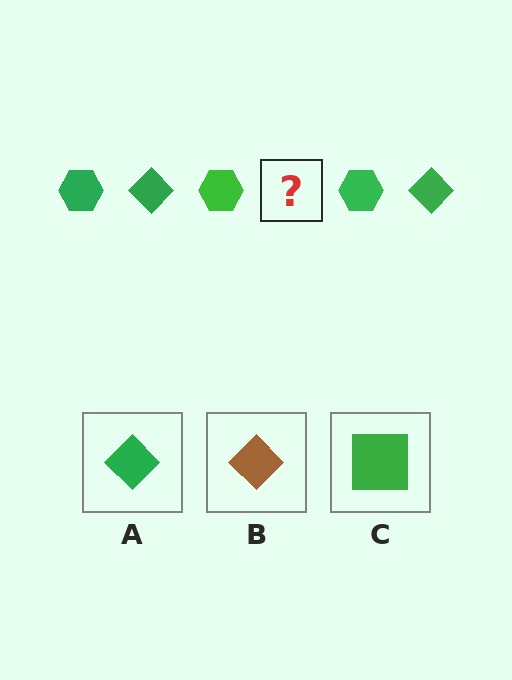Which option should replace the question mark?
Option A.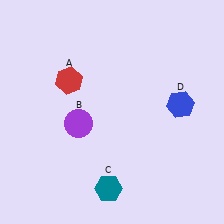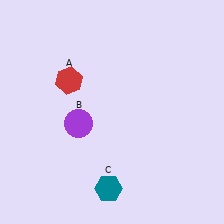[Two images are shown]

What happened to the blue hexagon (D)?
The blue hexagon (D) was removed in Image 2. It was in the top-right area of Image 1.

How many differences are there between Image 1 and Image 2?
There is 1 difference between the two images.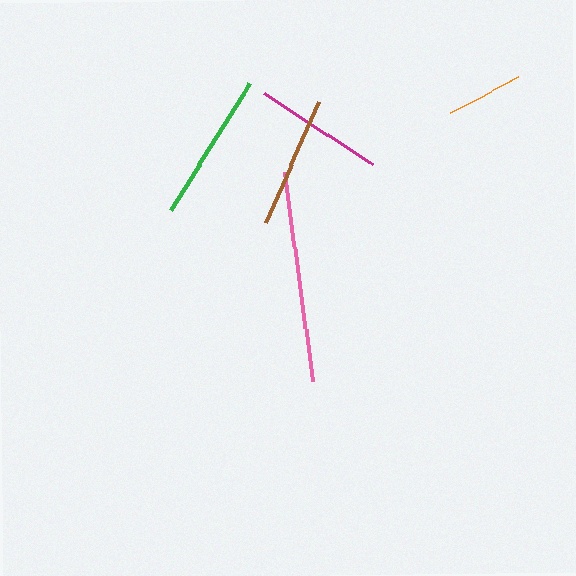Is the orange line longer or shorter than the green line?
The green line is longer than the orange line.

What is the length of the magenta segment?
The magenta segment is approximately 129 pixels long.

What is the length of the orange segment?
The orange segment is approximately 77 pixels long.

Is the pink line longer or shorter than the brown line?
The pink line is longer than the brown line.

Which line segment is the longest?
The pink line is the longest at approximately 211 pixels.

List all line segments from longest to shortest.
From longest to shortest: pink, green, brown, magenta, orange.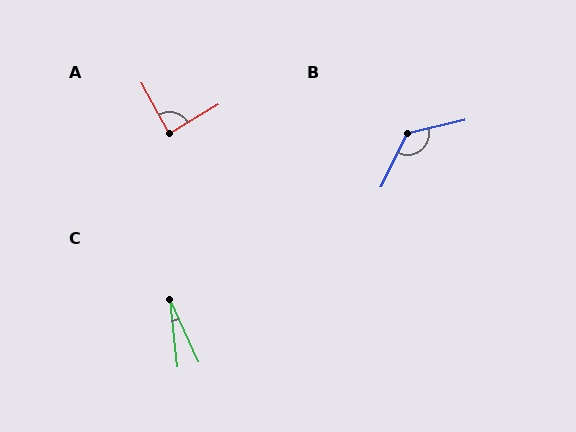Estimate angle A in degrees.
Approximately 88 degrees.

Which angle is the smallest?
C, at approximately 18 degrees.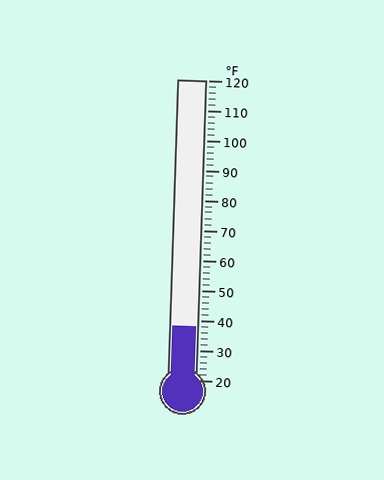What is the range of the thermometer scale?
The thermometer scale ranges from 20°F to 120°F.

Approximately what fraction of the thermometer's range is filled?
The thermometer is filled to approximately 20% of its range.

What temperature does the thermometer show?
The thermometer shows approximately 38°F.